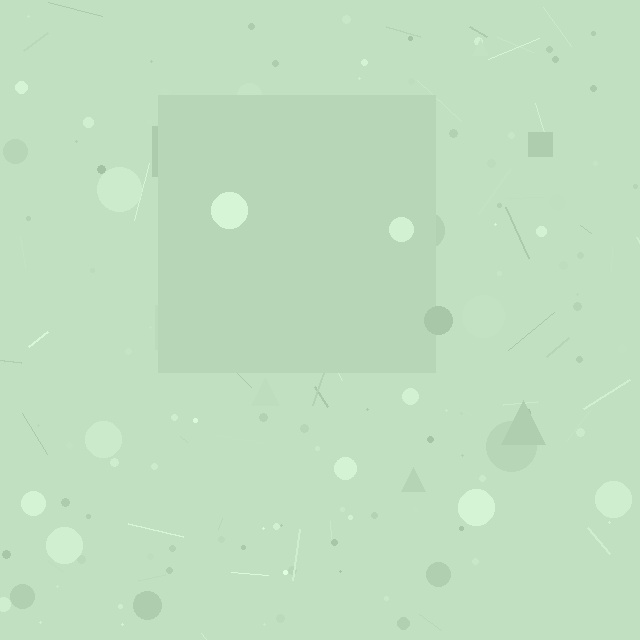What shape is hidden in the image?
A square is hidden in the image.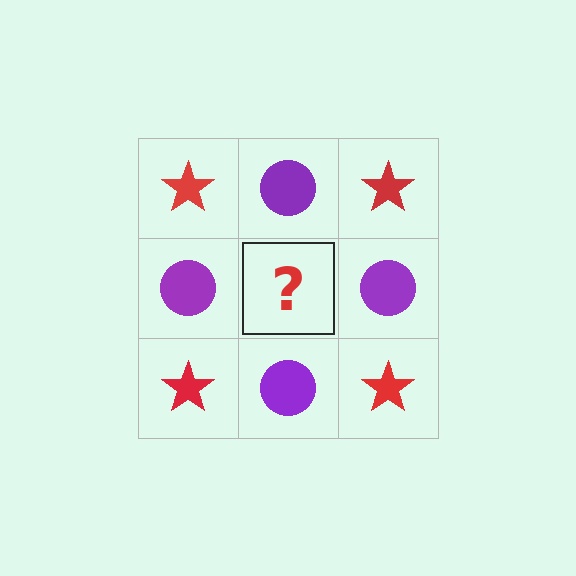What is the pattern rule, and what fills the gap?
The rule is that it alternates red star and purple circle in a checkerboard pattern. The gap should be filled with a red star.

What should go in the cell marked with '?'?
The missing cell should contain a red star.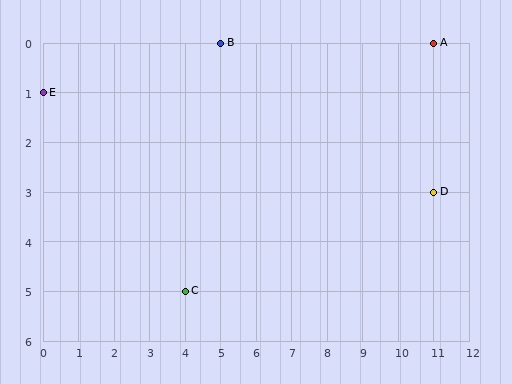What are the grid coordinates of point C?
Point C is at grid coordinates (4, 5).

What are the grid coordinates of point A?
Point A is at grid coordinates (11, 0).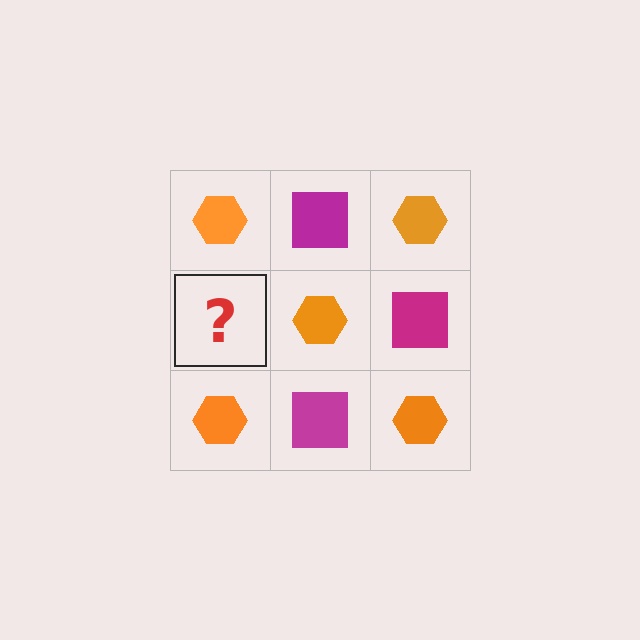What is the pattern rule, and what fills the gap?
The rule is that it alternates orange hexagon and magenta square in a checkerboard pattern. The gap should be filled with a magenta square.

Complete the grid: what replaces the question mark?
The question mark should be replaced with a magenta square.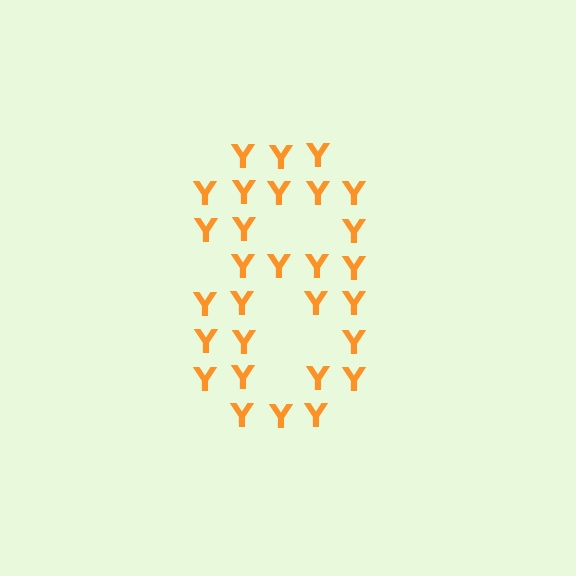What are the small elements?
The small elements are letter Y's.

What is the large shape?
The large shape is the digit 8.